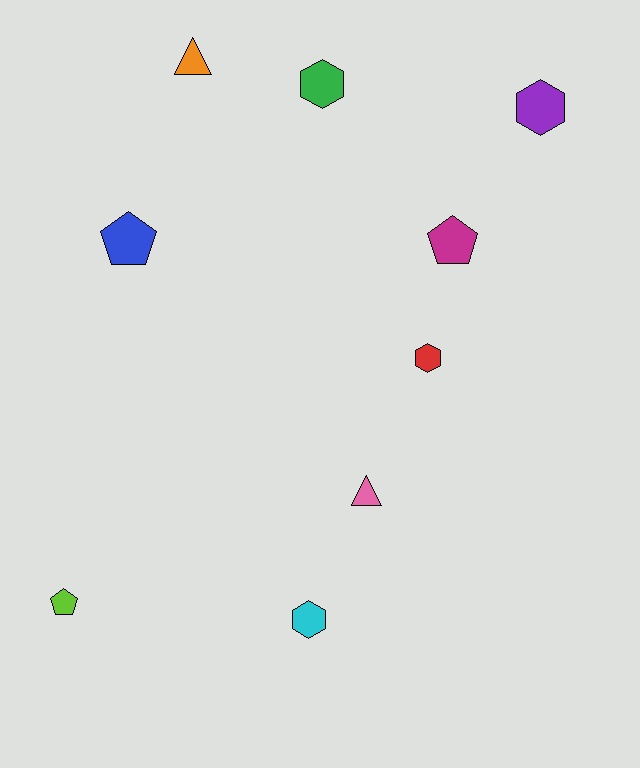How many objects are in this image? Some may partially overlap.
There are 9 objects.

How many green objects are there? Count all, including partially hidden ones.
There is 1 green object.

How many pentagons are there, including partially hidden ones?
There are 3 pentagons.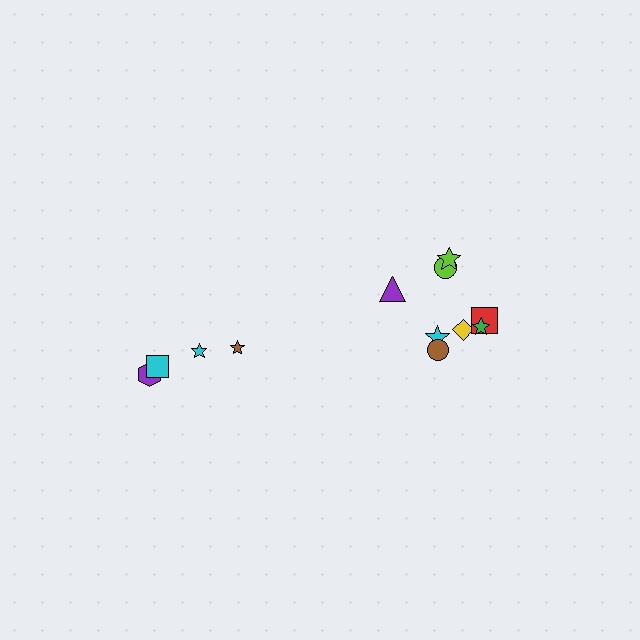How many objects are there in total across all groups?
There are 12 objects.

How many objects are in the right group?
There are 8 objects.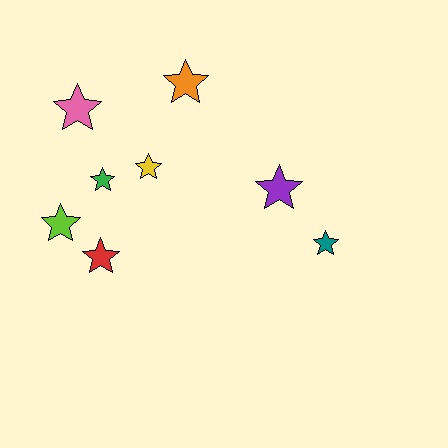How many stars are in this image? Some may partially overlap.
There are 8 stars.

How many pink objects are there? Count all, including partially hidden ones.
There is 1 pink object.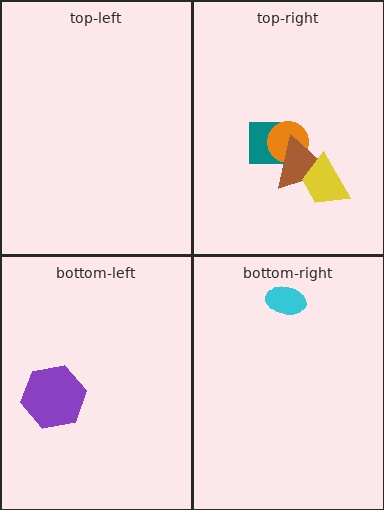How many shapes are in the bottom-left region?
1.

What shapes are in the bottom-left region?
The purple hexagon.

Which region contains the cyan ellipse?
The bottom-right region.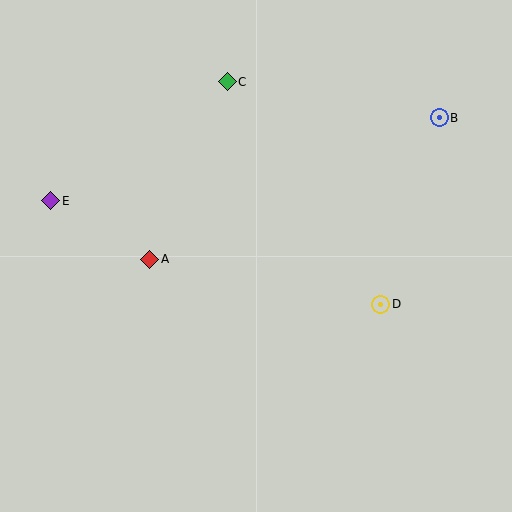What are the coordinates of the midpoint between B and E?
The midpoint between B and E is at (245, 159).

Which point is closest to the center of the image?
Point A at (150, 259) is closest to the center.